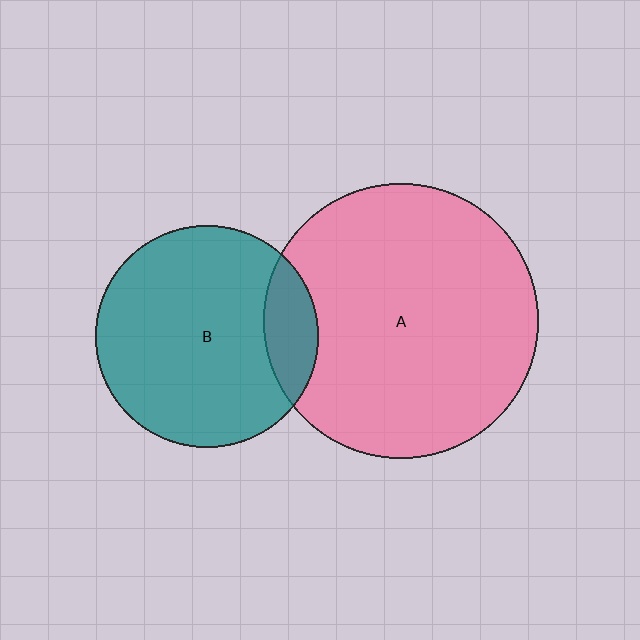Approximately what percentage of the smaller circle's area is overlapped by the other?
Approximately 15%.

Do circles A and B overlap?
Yes.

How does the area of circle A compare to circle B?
Approximately 1.5 times.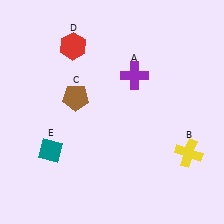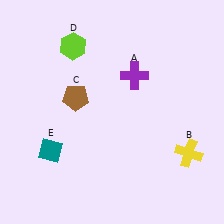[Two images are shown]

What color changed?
The hexagon (D) changed from red in Image 1 to lime in Image 2.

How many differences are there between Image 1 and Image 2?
There is 1 difference between the two images.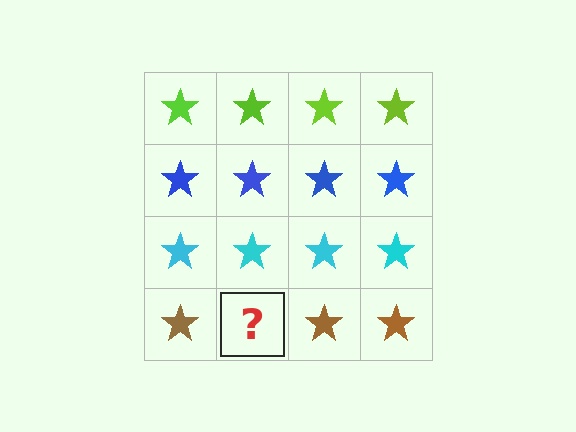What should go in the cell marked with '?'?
The missing cell should contain a brown star.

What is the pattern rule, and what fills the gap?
The rule is that each row has a consistent color. The gap should be filled with a brown star.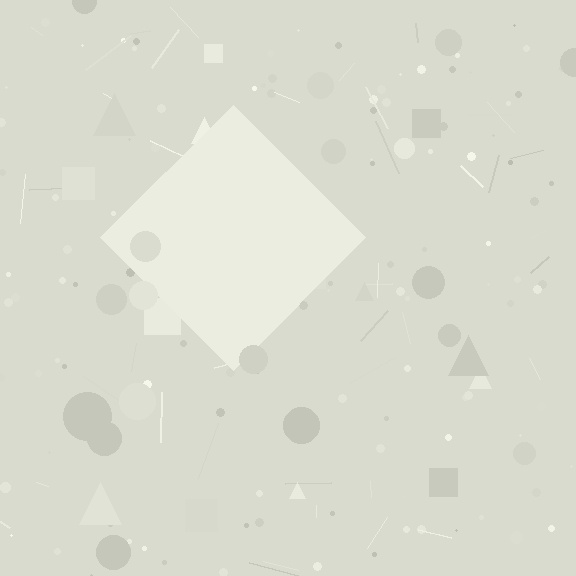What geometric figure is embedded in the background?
A diamond is embedded in the background.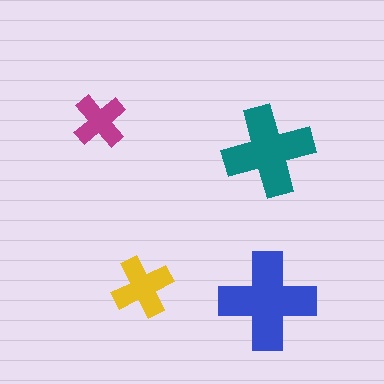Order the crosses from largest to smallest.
the blue one, the teal one, the yellow one, the magenta one.